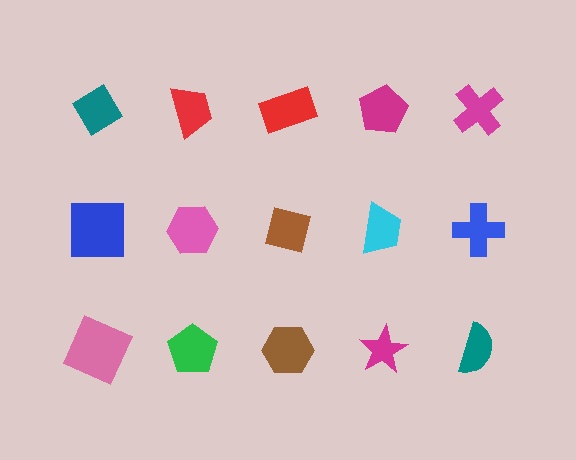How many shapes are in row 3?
5 shapes.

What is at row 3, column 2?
A green pentagon.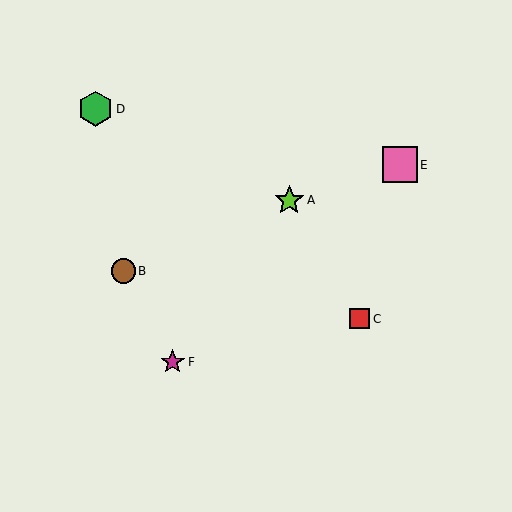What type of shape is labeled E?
Shape E is a pink square.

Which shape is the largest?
The pink square (labeled E) is the largest.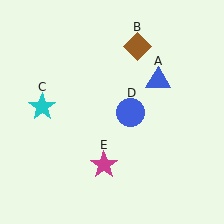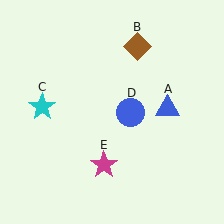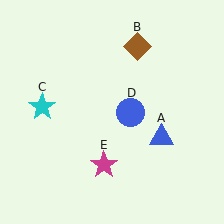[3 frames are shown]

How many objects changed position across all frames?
1 object changed position: blue triangle (object A).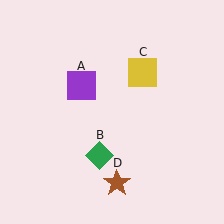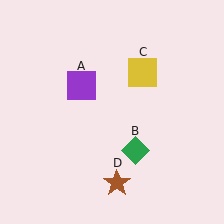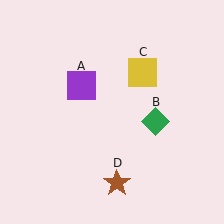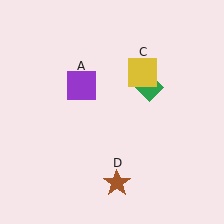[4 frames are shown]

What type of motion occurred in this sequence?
The green diamond (object B) rotated counterclockwise around the center of the scene.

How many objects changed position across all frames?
1 object changed position: green diamond (object B).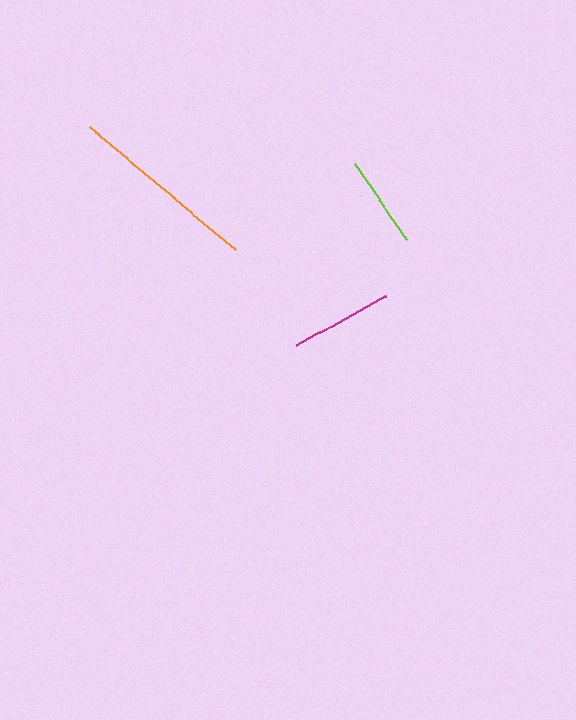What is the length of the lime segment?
The lime segment is approximately 92 pixels long.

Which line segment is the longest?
The orange line is the longest at approximately 191 pixels.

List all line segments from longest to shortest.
From longest to shortest: orange, magenta, lime.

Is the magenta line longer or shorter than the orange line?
The orange line is longer than the magenta line.